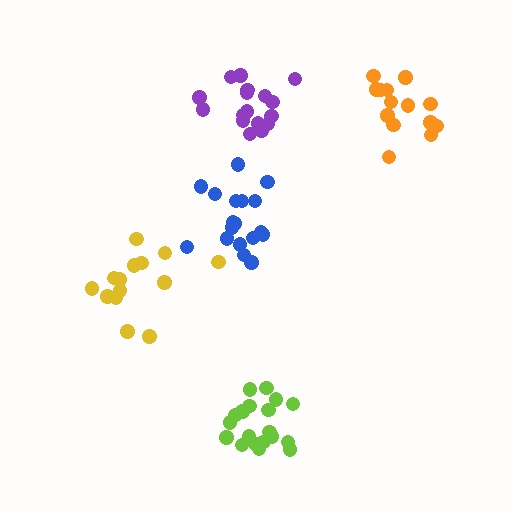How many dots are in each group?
Group 1: 19 dots, Group 2: 14 dots, Group 3: 14 dots, Group 4: 18 dots, Group 5: 17 dots (82 total).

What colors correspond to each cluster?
The clusters are colored: lime, orange, yellow, blue, purple.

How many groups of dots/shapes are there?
There are 5 groups.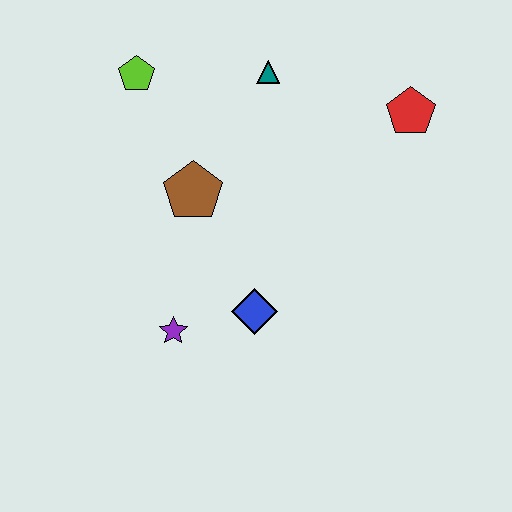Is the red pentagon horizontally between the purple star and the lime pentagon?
No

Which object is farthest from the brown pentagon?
The red pentagon is farthest from the brown pentagon.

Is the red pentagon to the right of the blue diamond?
Yes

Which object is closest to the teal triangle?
The lime pentagon is closest to the teal triangle.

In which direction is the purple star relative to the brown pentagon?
The purple star is below the brown pentagon.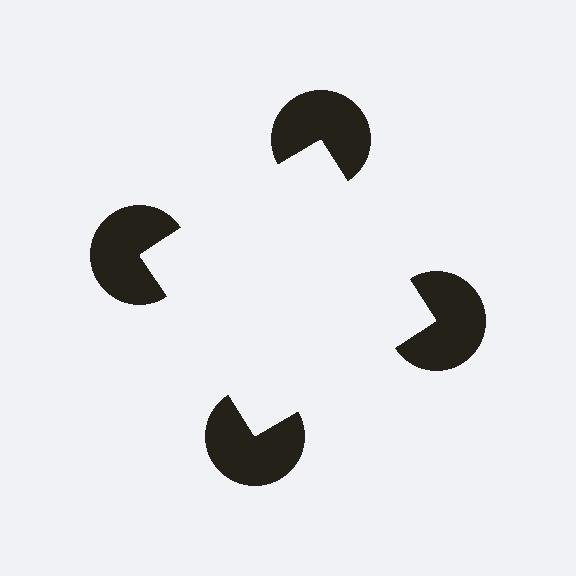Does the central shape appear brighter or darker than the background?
It typically appears slightly brighter than the background, even though no actual brightness change is drawn.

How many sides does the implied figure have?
4 sides.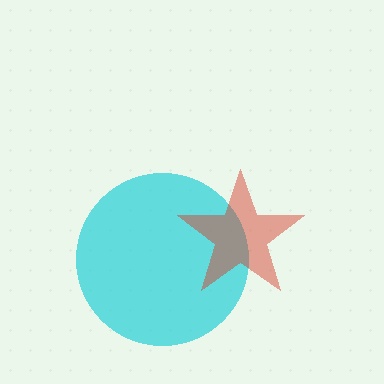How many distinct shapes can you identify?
There are 2 distinct shapes: a cyan circle, a red star.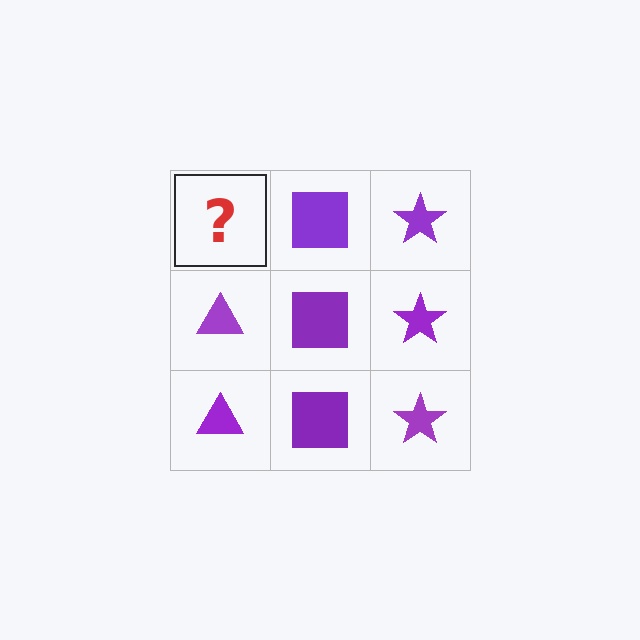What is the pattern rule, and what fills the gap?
The rule is that each column has a consistent shape. The gap should be filled with a purple triangle.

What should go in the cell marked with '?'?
The missing cell should contain a purple triangle.